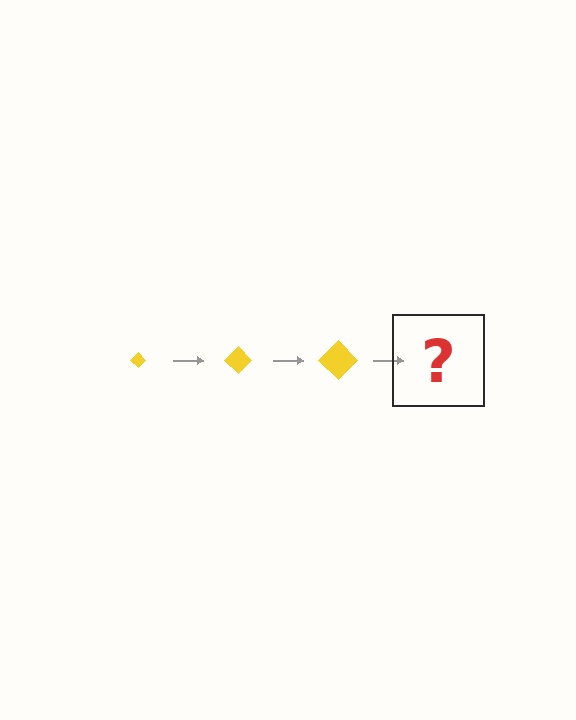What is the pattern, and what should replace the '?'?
The pattern is that the diamond gets progressively larger each step. The '?' should be a yellow diamond, larger than the previous one.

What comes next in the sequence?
The next element should be a yellow diamond, larger than the previous one.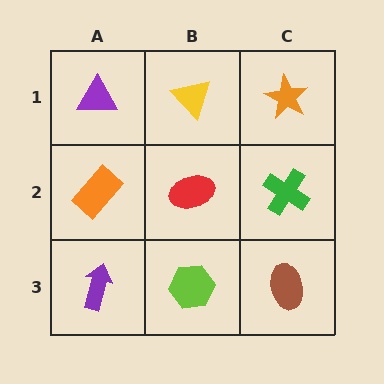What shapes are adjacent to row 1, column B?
A red ellipse (row 2, column B), a purple triangle (row 1, column A), an orange star (row 1, column C).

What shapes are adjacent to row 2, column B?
A yellow triangle (row 1, column B), a lime hexagon (row 3, column B), an orange rectangle (row 2, column A), a green cross (row 2, column C).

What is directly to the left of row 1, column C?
A yellow triangle.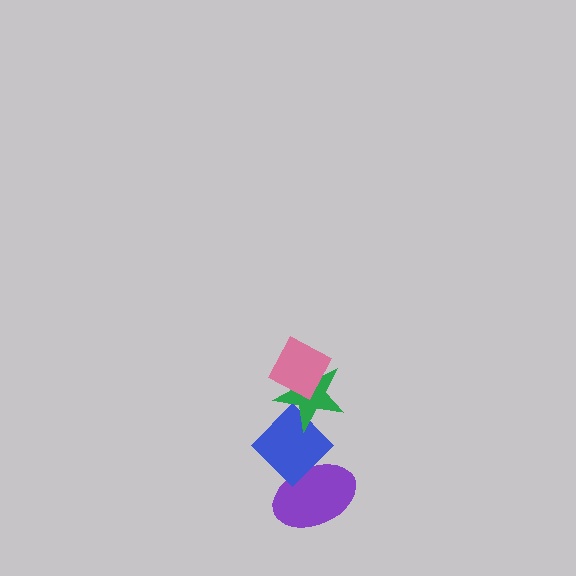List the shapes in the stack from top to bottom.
From top to bottom: the pink diamond, the green star, the blue diamond, the purple ellipse.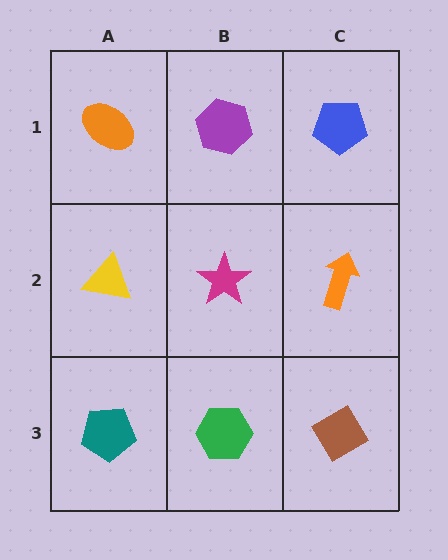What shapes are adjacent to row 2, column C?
A blue pentagon (row 1, column C), a brown diamond (row 3, column C), a magenta star (row 2, column B).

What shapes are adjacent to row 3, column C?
An orange arrow (row 2, column C), a green hexagon (row 3, column B).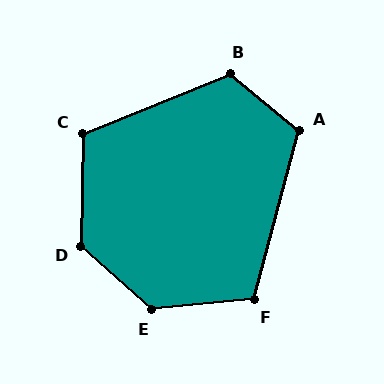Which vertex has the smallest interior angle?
F, at approximately 111 degrees.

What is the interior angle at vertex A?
Approximately 114 degrees (obtuse).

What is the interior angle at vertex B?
Approximately 119 degrees (obtuse).